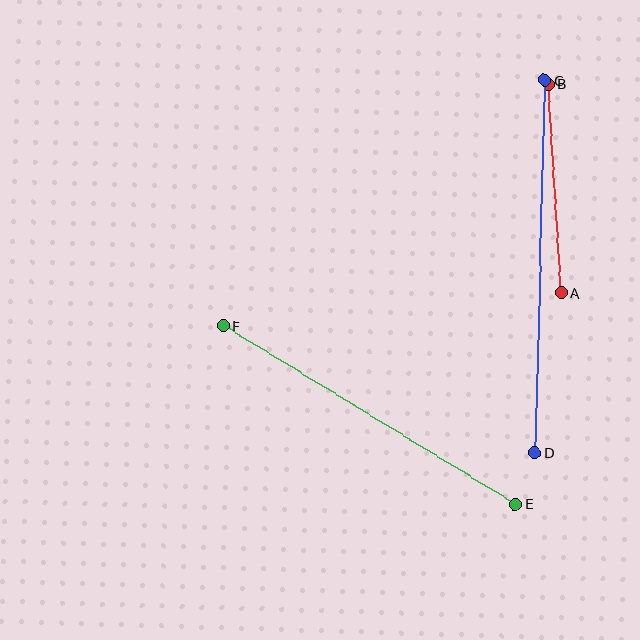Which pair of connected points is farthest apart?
Points C and D are farthest apart.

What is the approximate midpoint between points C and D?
The midpoint is at approximately (540, 266) pixels.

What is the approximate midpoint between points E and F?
The midpoint is at approximately (369, 415) pixels.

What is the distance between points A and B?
The distance is approximately 209 pixels.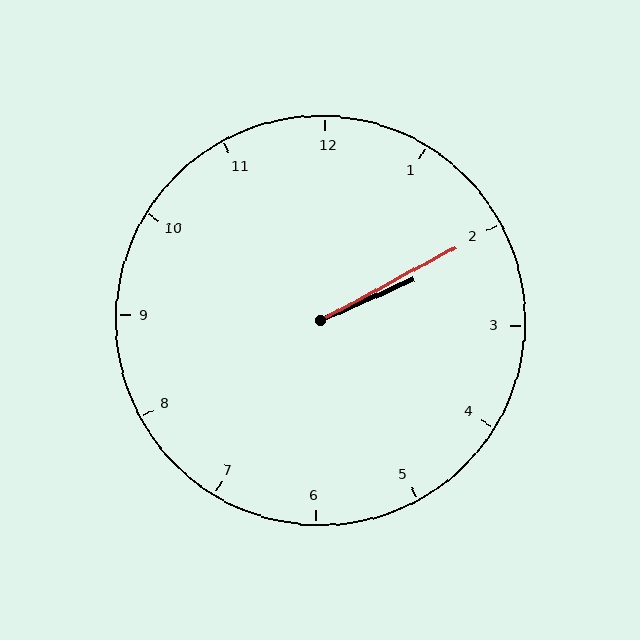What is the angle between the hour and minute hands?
Approximately 5 degrees.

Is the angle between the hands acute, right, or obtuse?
It is acute.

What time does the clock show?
2:10.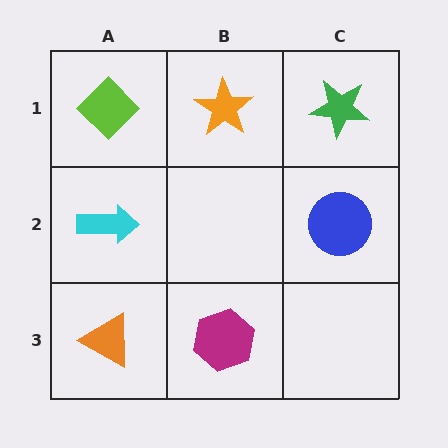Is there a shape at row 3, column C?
No, that cell is empty.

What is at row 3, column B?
A magenta hexagon.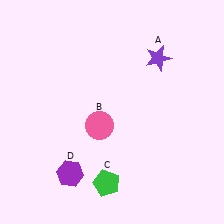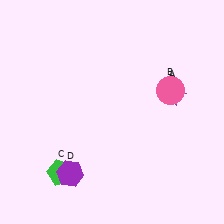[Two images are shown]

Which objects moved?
The objects that moved are: the purple star (A), the pink circle (B), the green pentagon (C).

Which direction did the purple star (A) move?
The purple star (A) moved down.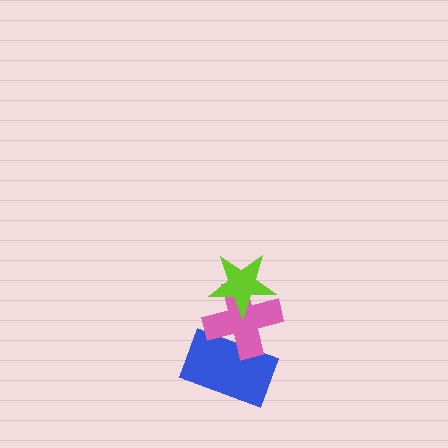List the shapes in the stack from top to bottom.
From top to bottom: the lime star, the pink cross, the blue rectangle.